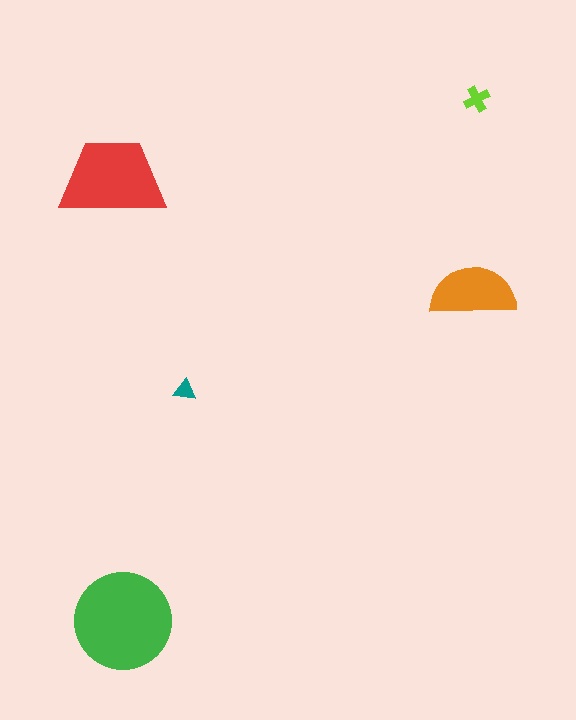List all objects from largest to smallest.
The green circle, the red trapezoid, the orange semicircle, the lime cross, the teal triangle.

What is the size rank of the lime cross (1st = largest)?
4th.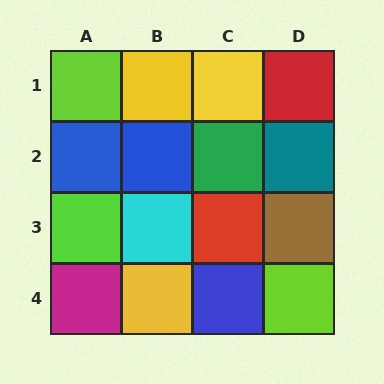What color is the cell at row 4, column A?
Magenta.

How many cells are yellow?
3 cells are yellow.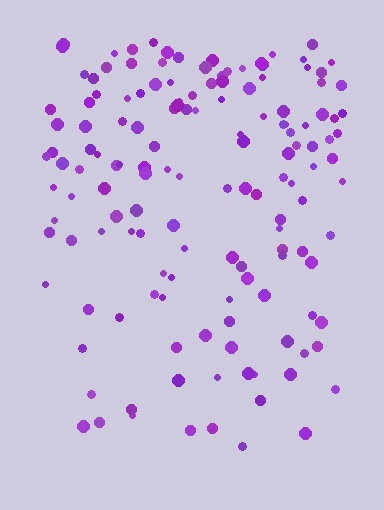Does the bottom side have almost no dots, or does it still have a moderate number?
Still a moderate number, just noticeably fewer than the top.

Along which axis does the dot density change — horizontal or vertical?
Vertical.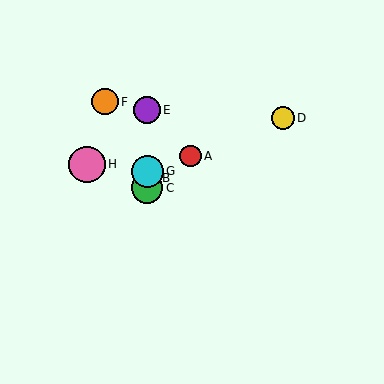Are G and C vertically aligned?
Yes, both are at x≈147.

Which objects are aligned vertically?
Objects B, C, E, G are aligned vertically.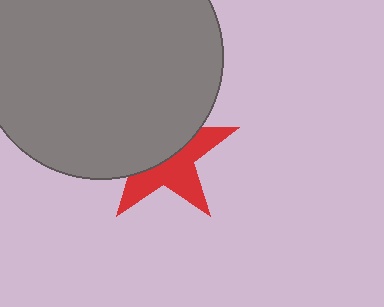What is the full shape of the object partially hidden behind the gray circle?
The partially hidden object is a red star.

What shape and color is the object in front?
The object in front is a gray circle.